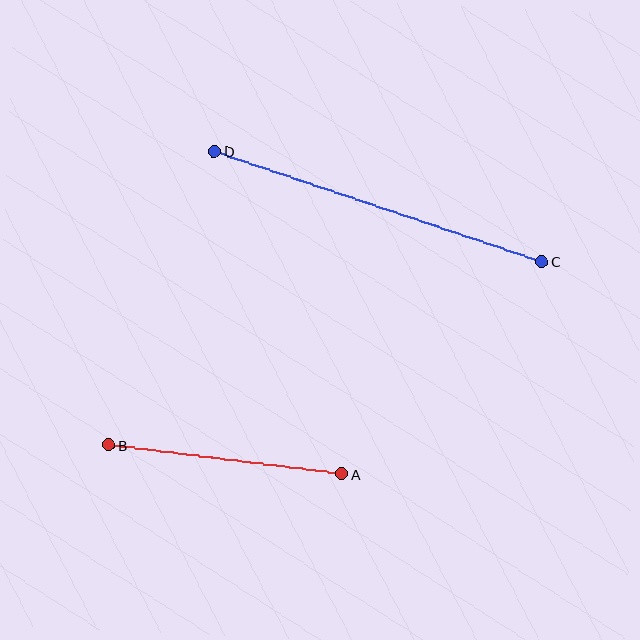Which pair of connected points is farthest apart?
Points C and D are farthest apart.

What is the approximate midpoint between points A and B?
The midpoint is at approximately (225, 460) pixels.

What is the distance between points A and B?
The distance is approximately 234 pixels.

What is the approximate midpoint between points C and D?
The midpoint is at approximately (378, 206) pixels.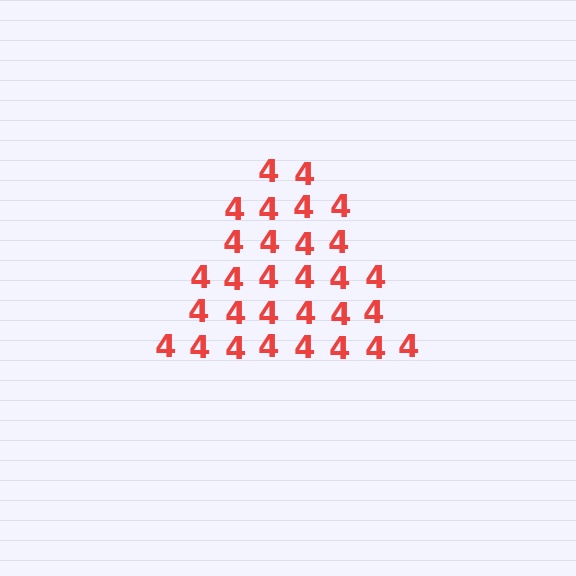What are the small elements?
The small elements are digit 4's.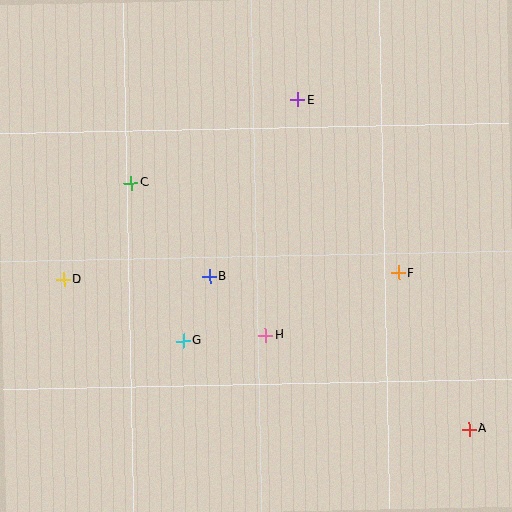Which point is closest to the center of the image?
Point B at (209, 276) is closest to the center.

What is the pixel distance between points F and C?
The distance between F and C is 282 pixels.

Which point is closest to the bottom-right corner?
Point A is closest to the bottom-right corner.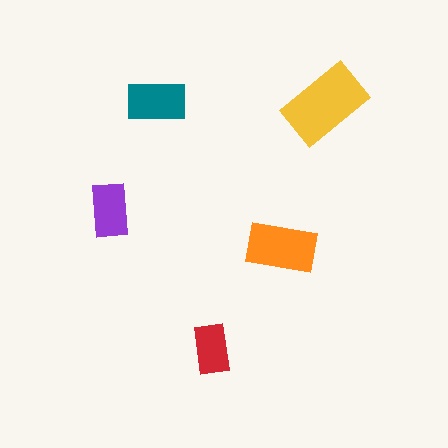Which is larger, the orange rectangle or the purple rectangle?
The orange one.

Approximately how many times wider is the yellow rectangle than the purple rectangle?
About 1.5 times wider.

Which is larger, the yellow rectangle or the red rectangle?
The yellow one.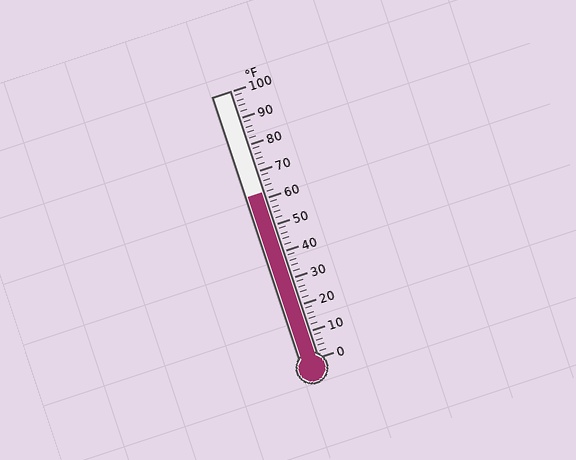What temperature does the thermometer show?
The thermometer shows approximately 62°F.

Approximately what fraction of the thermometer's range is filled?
The thermometer is filled to approximately 60% of its range.